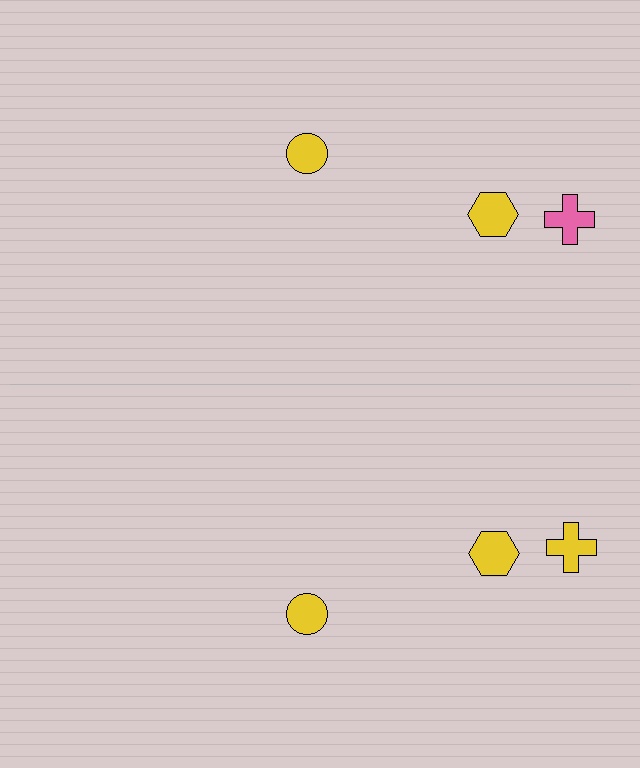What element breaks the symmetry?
The yellow cross on the bottom side breaks the symmetry — its mirror counterpart is pink.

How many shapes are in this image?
There are 6 shapes in this image.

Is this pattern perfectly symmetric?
No, the pattern is not perfectly symmetric. The yellow cross on the bottom side breaks the symmetry — its mirror counterpart is pink.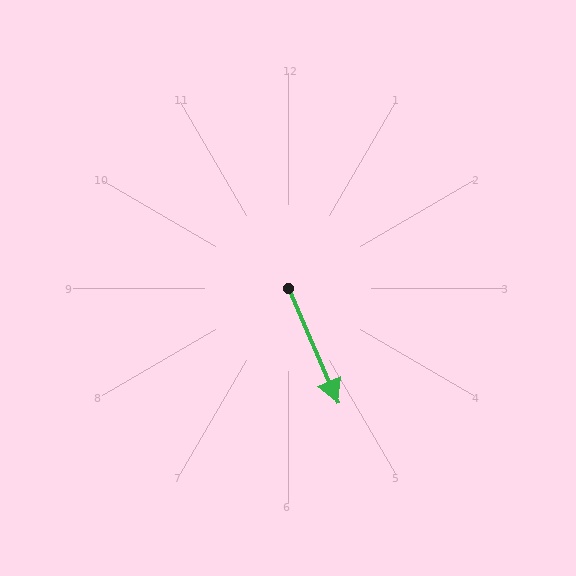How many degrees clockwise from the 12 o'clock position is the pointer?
Approximately 157 degrees.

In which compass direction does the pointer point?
Southeast.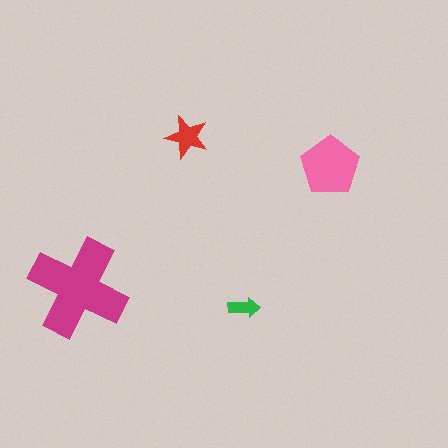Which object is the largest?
The magenta cross.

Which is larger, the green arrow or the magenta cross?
The magenta cross.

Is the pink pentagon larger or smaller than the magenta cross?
Smaller.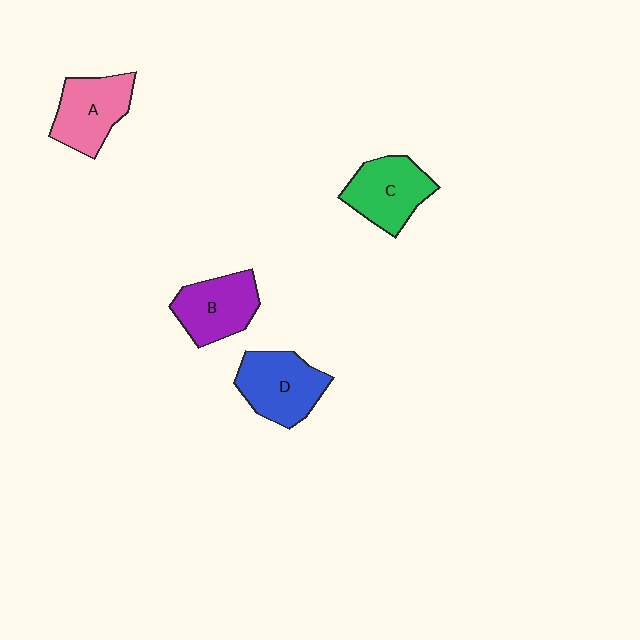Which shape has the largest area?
Shape D (blue).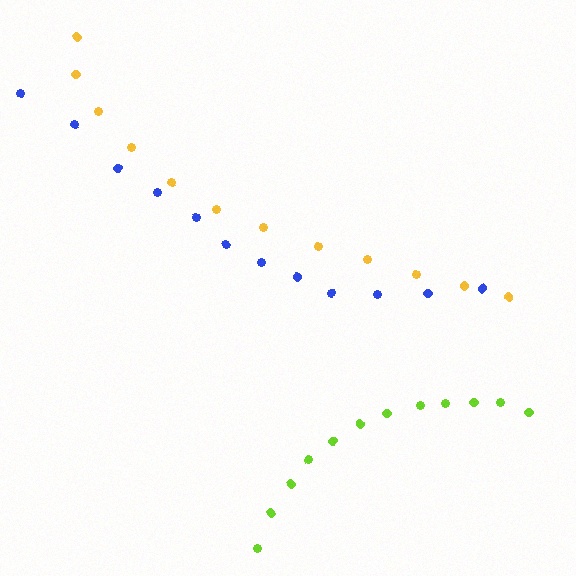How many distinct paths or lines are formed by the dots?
There are 3 distinct paths.